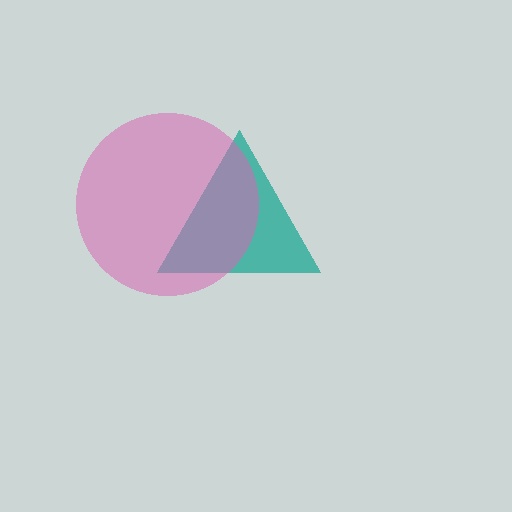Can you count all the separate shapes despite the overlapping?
Yes, there are 2 separate shapes.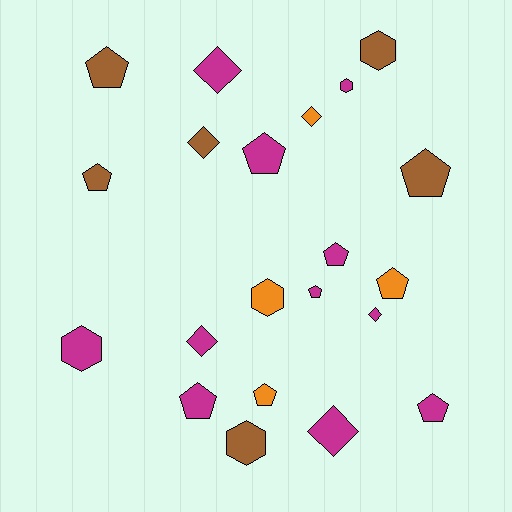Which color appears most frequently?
Magenta, with 11 objects.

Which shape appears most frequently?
Pentagon, with 10 objects.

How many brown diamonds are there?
There is 1 brown diamond.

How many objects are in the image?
There are 21 objects.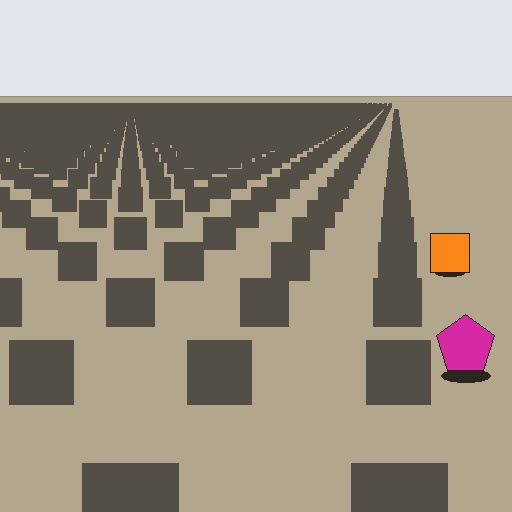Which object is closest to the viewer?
The magenta pentagon is closest. The texture marks near it are larger and more spread out.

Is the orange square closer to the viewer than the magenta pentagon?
No. The magenta pentagon is closer — you can tell from the texture gradient: the ground texture is coarser near it.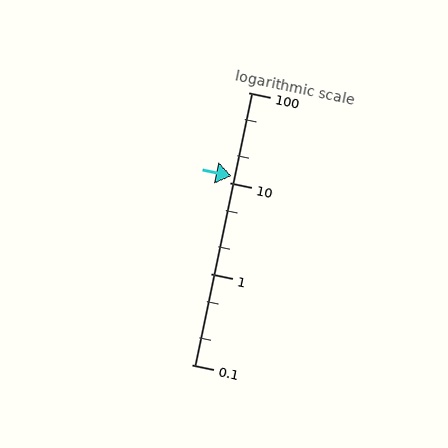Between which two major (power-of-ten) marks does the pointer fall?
The pointer is between 10 and 100.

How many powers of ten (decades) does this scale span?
The scale spans 3 decades, from 0.1 to 100.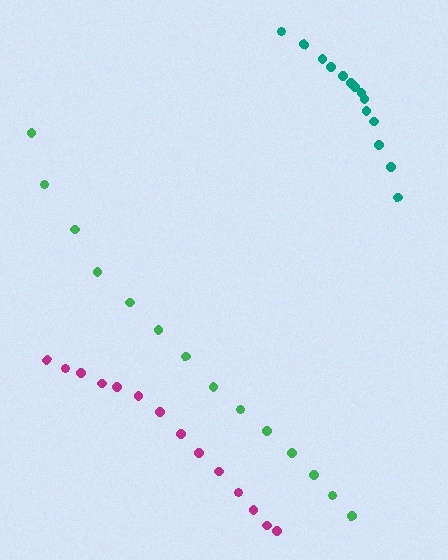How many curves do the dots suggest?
There are 3 distinct paths.